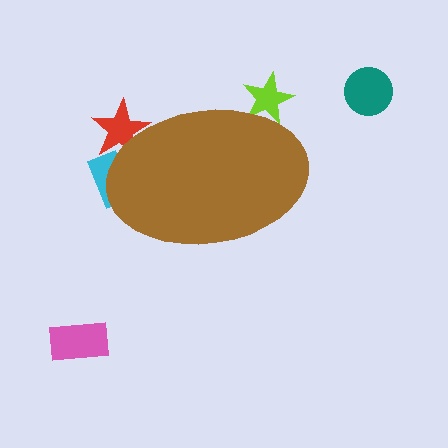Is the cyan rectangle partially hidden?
Yes, the cyan rectangle is partially hidden behind the brown ellipse.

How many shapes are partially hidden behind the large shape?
3 shapes are partially hidden.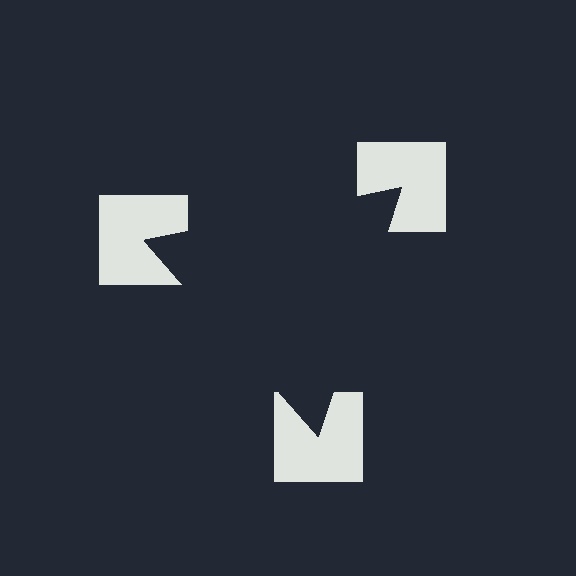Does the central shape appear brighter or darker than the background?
It typically appears slightly darker than the background, even though no actual brightness change is drawn.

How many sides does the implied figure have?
3 sides.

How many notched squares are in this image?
There are 3 — one at each vertex of the illusory triangle.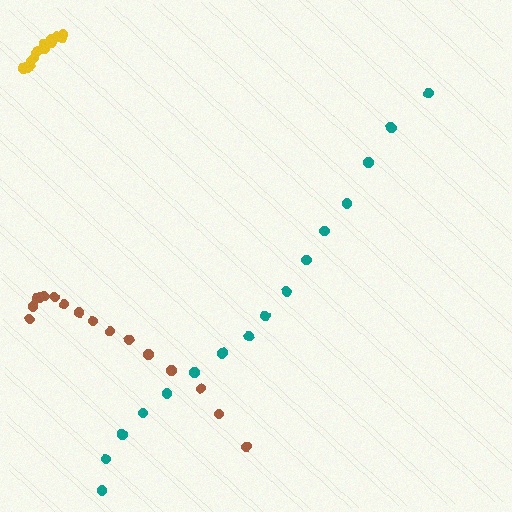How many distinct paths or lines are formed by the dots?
There are 3 distinct paths.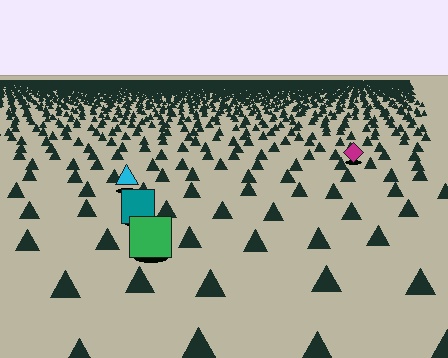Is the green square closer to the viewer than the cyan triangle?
Yes. The green square is closer — you can tell from the texture gradient: the ground texture is coarser near it.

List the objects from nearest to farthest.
From nearest to farthest: the green square, the teal square, the cyan triangle, the magenta diamond.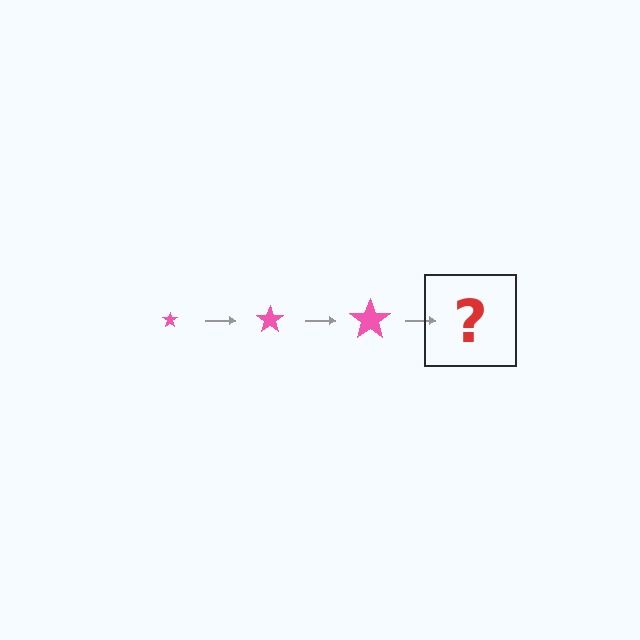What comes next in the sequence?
The next element should be a pink star, larger than the previous one.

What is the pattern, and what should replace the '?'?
The pattern is that the star gets progressively larger each step. The '?' should be a pink star, larger than the previous one.